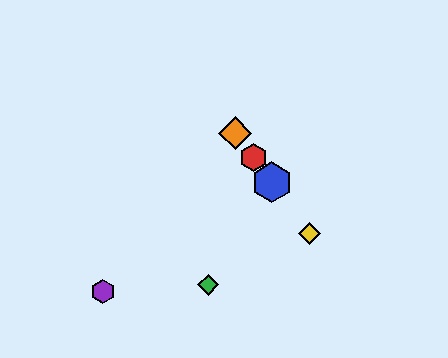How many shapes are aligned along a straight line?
4 shapes (the red hexagon, the blue hexagon, the yellow diamond, the orange diamond) are aligned along a straight line.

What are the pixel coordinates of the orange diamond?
The orange diamond is at (235, 133).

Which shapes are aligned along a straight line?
The red hexagon, the blue hexagon, the yellow diamond, the orange diamond are aligned along a straight line.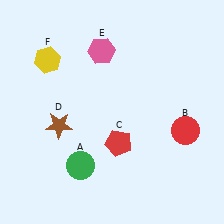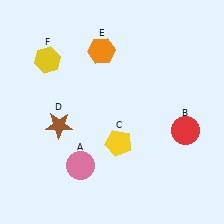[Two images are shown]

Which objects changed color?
A changed from green to pink. C changed from red to yellow. E changed from pink to orange.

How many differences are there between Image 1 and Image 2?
There are 3 differences between the two images.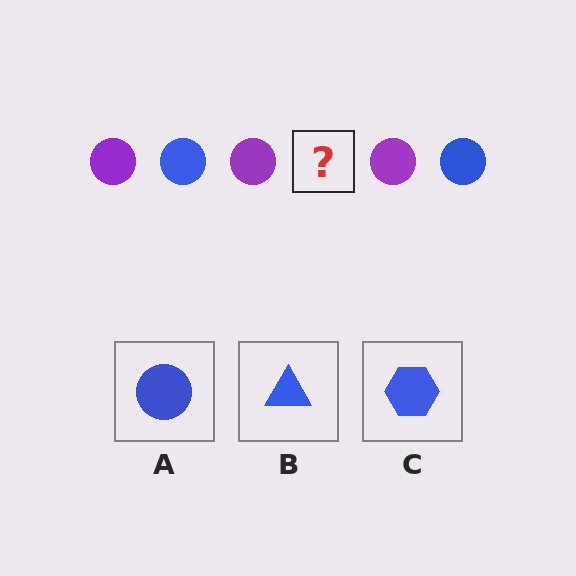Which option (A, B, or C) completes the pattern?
A.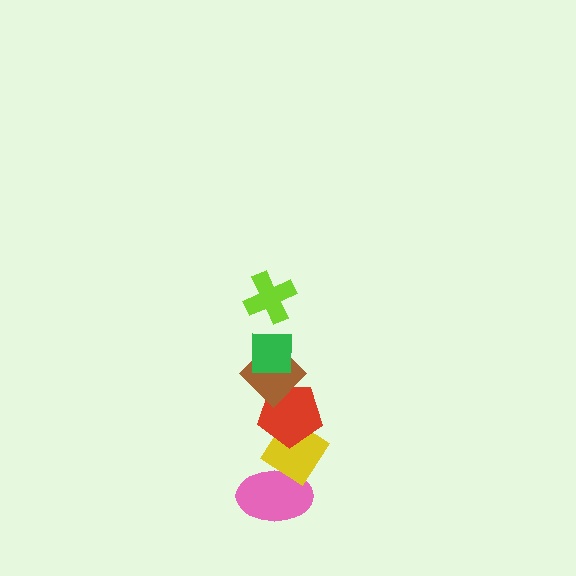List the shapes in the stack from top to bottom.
From top to bottom: the lime cross, the green square, the brown diamond, the red pentagon, the yellow diamond, the pink ellipse.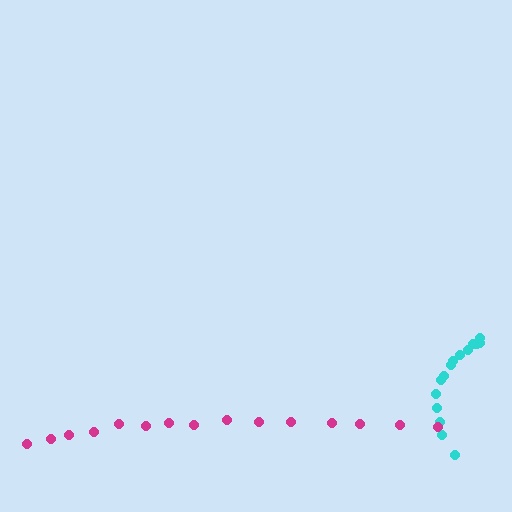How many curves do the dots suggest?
There are 2 distinct paths.